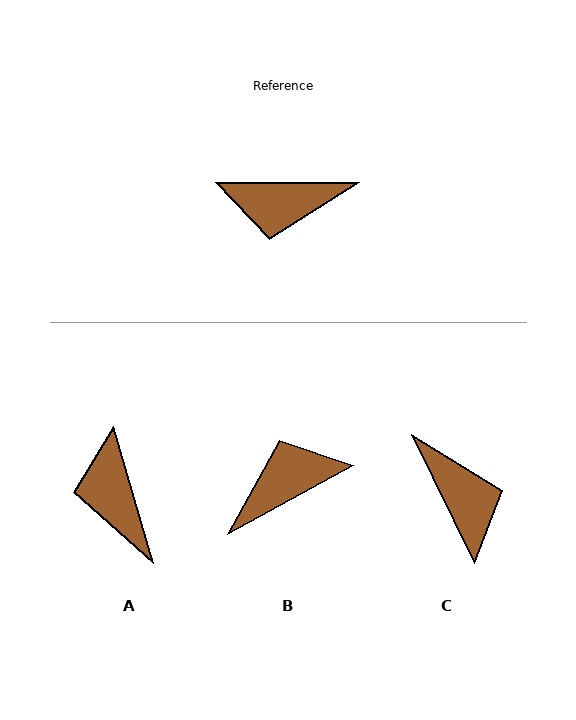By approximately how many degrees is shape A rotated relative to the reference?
Approximately 74 degrees clockwise.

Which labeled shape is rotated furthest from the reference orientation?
B, about 151 degrees away.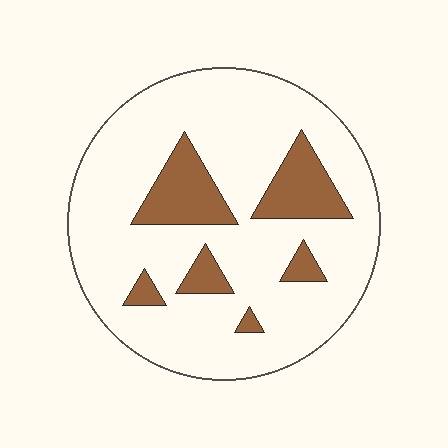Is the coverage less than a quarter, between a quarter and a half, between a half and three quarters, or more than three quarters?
Less than a quarter.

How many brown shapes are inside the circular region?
6.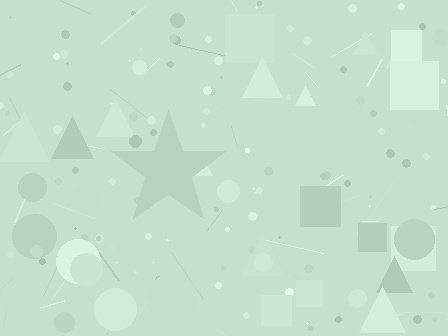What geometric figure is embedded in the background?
A star is embedded in the background.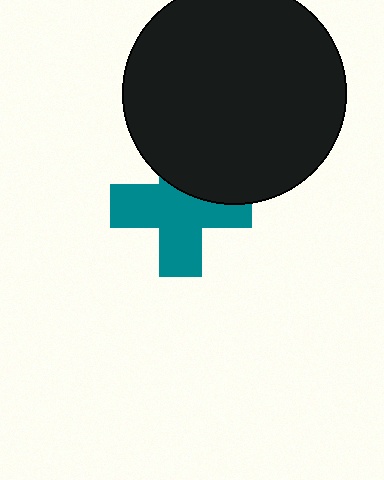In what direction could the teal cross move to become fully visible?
The teal cross could move down. That would shift it out from behind the black circle entirely.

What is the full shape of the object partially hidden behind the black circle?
The partially hidden object is a teal cross.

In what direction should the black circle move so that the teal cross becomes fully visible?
The black circle should move up. That is the shortest direction to clear the overlap and leave the teal cross fully visible.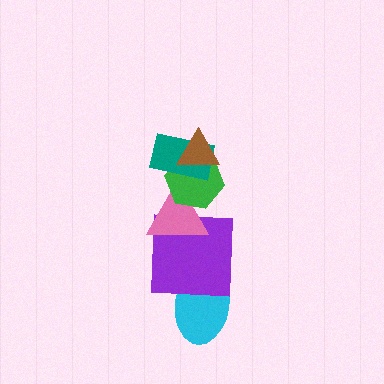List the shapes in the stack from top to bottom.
From top to bottom: the brown triangle, the teal rectangle, the green hexagon, the pink triangle, the purple square, the cyan ellipse.